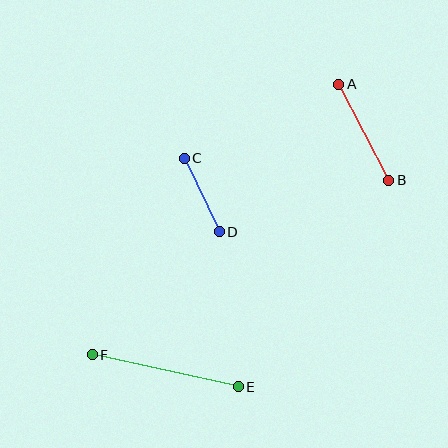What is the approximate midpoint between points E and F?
The midpoint is at approximately (165, 371) pixels.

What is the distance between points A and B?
The distance is approximately 108 pixels.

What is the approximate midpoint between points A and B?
The midpoint is at approximately (364, 132) pixels.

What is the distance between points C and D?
The distance is approximately 81 pixels.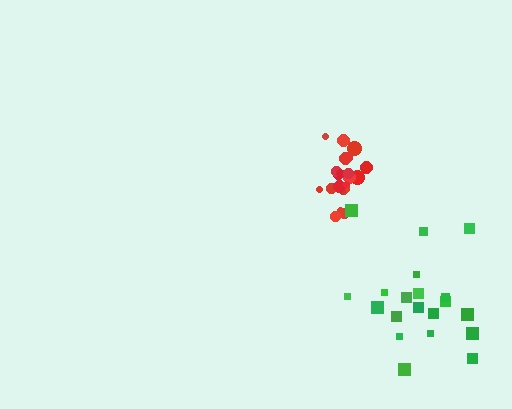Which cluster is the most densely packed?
Red.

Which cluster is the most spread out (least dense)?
Green.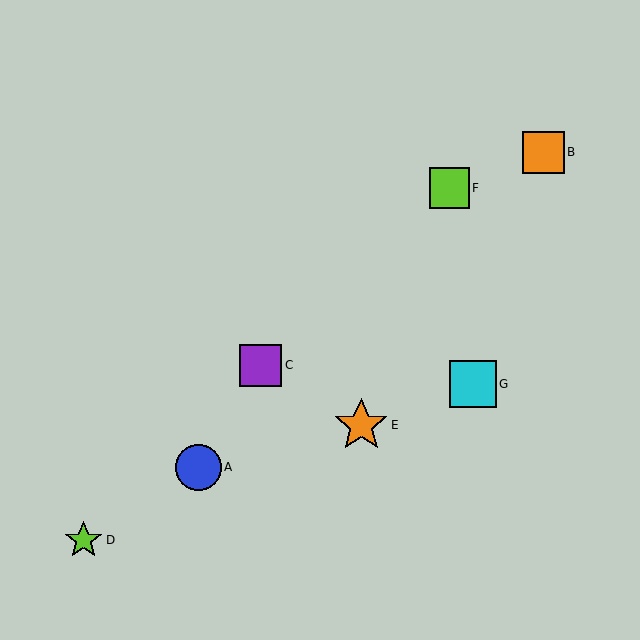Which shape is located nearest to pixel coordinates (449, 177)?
The lime square (labeled F) at (449, 188) is nearest to that location.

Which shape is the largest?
The orange star (labeled E) is the largest.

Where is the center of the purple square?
The center of the purple square is at (261, 365).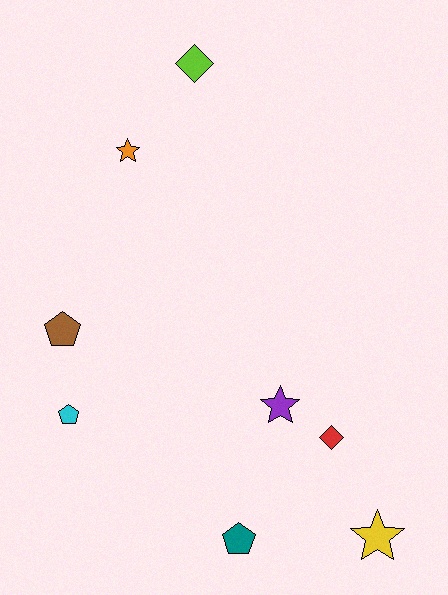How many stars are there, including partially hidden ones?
There are 3 stars.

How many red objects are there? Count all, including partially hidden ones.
There is 1 red object.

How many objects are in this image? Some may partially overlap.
There are 8 objects.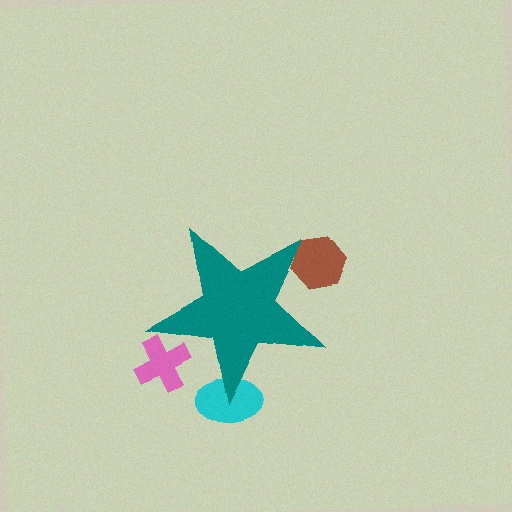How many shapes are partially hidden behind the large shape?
3 shapes are partially hidden.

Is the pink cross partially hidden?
Yes, the pink cross is partially hidden behind the teal star.